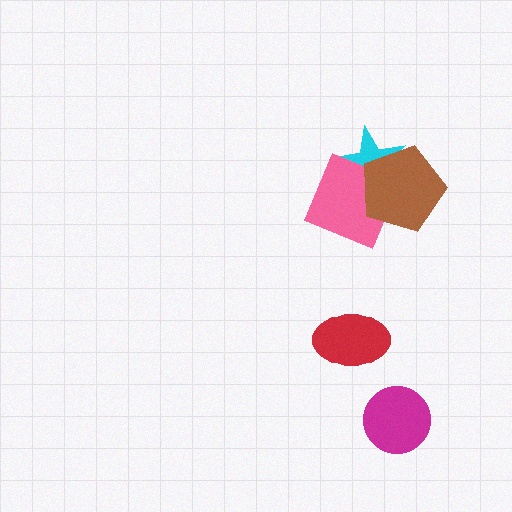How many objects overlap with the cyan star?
2 objects overlap with the cyan star.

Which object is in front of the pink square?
The brown pentagon is in front of the pink square.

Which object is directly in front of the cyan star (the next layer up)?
The pink square is directly in front of the cyan star.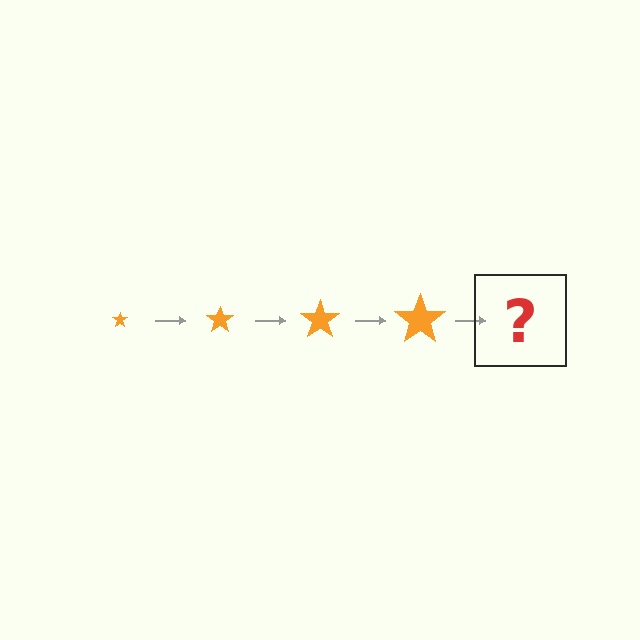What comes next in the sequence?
The next element should be an orange star, larger than the previous one.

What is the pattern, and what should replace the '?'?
The pattern is that the star gets progressively larger each step. The '?' should be an orange star, larger than the previous one.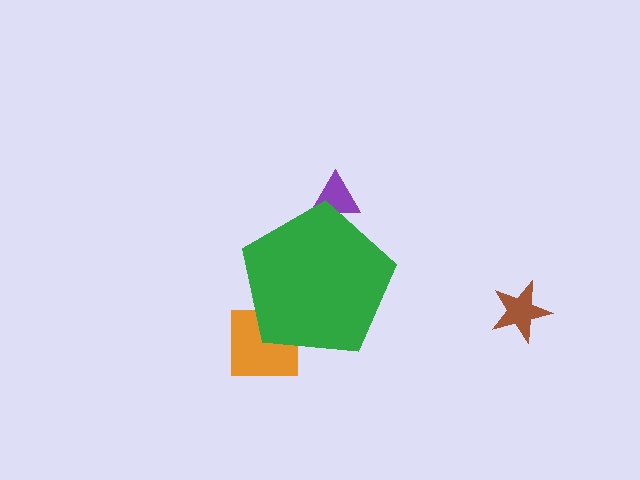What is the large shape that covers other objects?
A green pentagon.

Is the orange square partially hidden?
Yes, the orange square is partially hidden behind the green pentagon.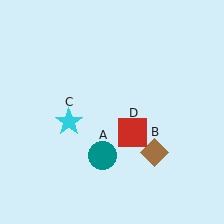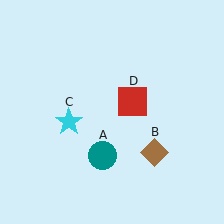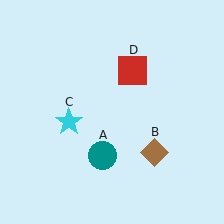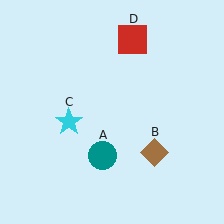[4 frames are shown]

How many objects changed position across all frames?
1 object changed position: red square (object D).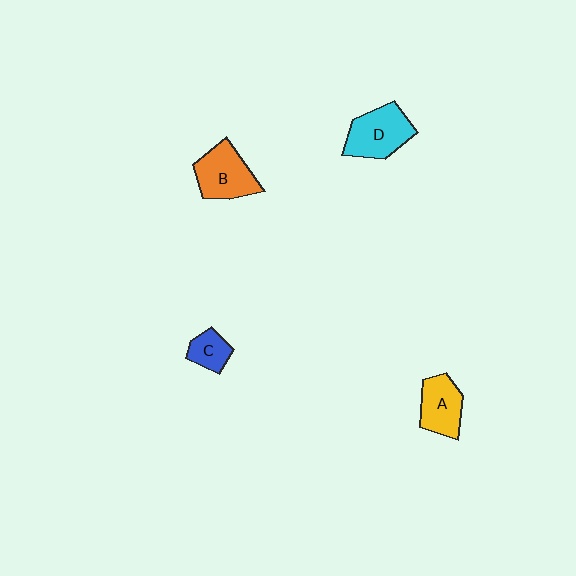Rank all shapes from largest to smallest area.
From largest to smallest: D (cyan), B (orange), A (yellow), C (blue).